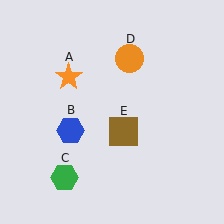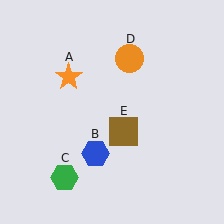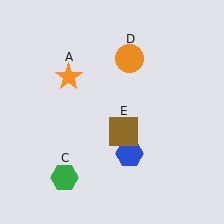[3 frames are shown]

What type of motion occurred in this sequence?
The blue hexagon (object B) rotated counterclockwise around the center of the scene.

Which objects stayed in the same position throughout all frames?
Orange star (object A) and green hexagon (object C) and orange circle (object D) and brown square (object E) remained stationary.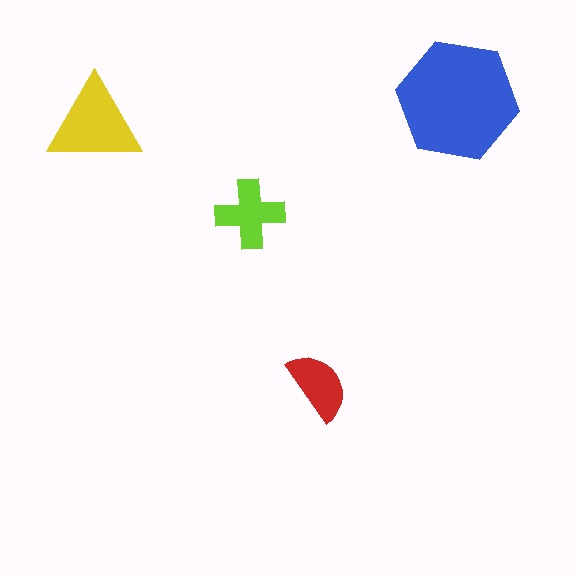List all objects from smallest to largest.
The red semicircle, the lime cross, the yellow triangle, the blue hexagon.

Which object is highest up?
The blue hexagon is topmost.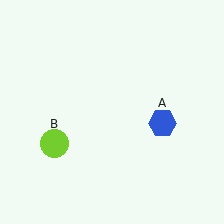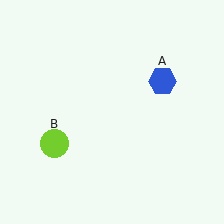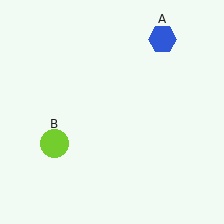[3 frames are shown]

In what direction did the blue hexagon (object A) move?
The blue hexagon (object A) moved up.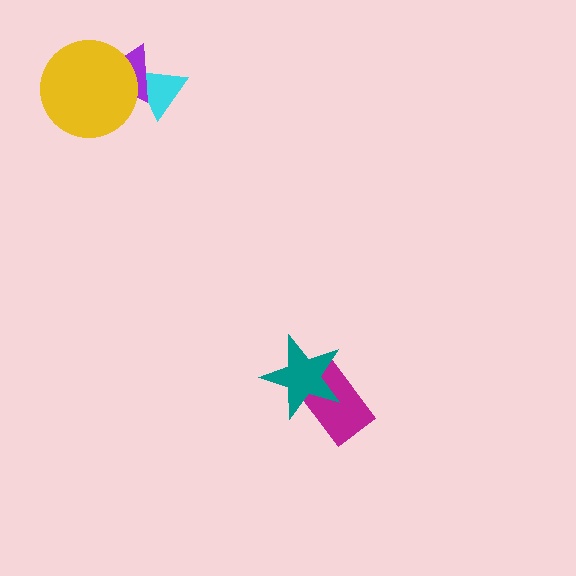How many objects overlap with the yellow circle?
2 objects overlap with the yellow circle.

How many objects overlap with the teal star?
1 object overlaps with the teal star.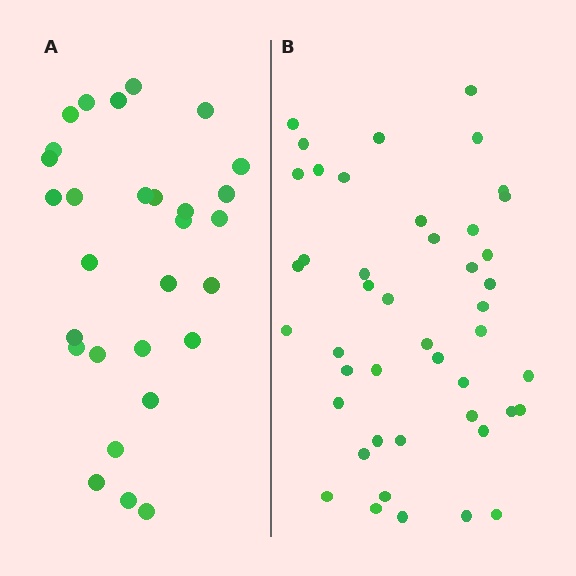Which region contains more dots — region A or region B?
Region B (the right region) has more dots.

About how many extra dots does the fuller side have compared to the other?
Region B has approximately 15 more dots than region A.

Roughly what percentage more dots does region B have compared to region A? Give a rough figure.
About 55% more.